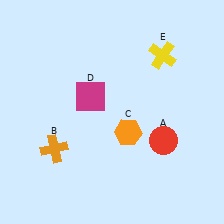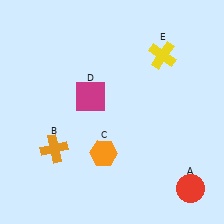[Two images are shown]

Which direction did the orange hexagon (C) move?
The orange hexagon (C) moved left.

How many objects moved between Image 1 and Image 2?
2 objects moved between the two images.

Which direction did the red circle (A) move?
The red circle (A) moved down.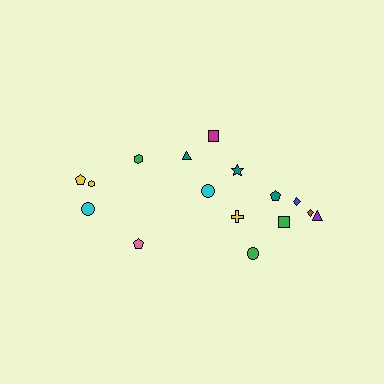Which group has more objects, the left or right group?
The right group.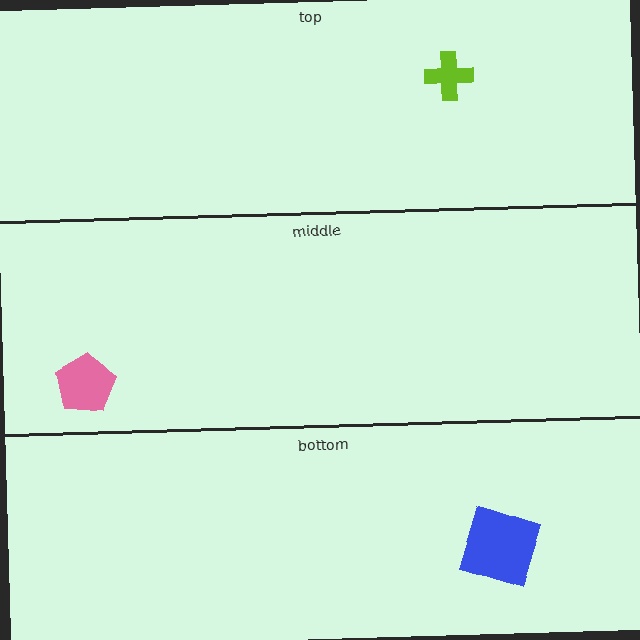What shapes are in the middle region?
The pink pentagon.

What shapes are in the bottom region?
The blue square.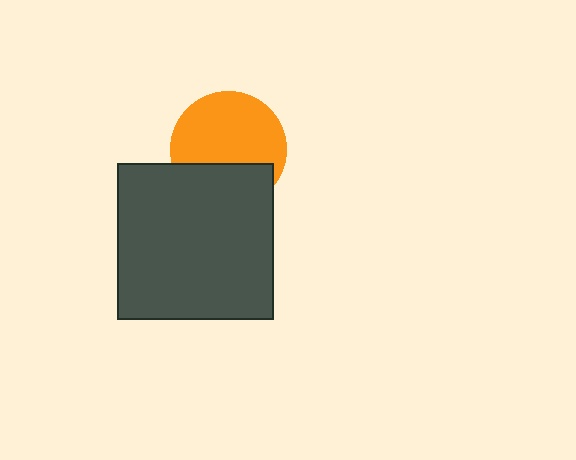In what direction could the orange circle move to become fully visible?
The orange circle could move up. That would shift it out from behind the dark gray square entirely.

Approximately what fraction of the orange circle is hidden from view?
Roughly 33% of the orange circle is hidden behind the dark gray square.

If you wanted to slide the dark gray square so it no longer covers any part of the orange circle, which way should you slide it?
Slide it down — that is the most direct way to separate the two shapes.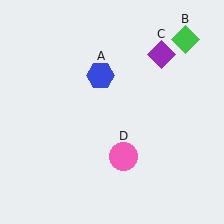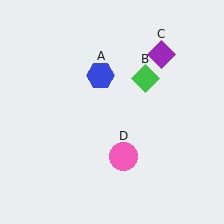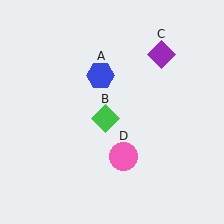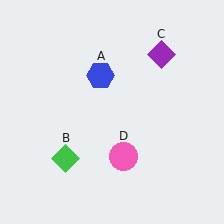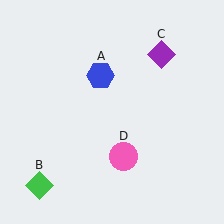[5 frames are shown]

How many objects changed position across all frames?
1 object changed position: green diamond (object B).